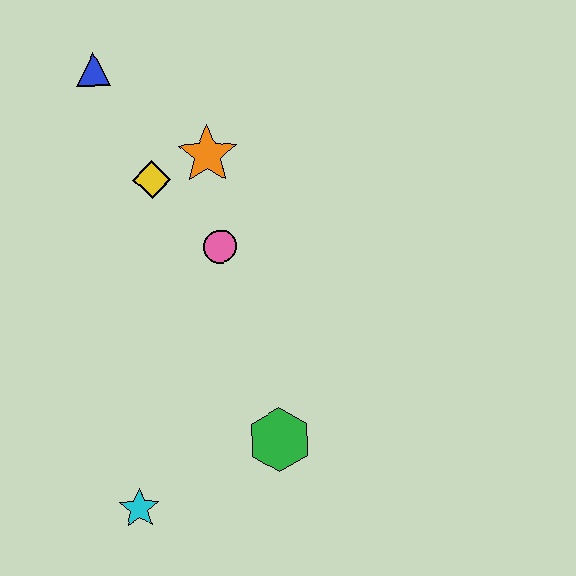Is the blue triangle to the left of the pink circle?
Yes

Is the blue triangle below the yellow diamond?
No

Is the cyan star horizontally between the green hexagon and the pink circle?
No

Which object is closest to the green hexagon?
The cyan star is closest to the green hexagon.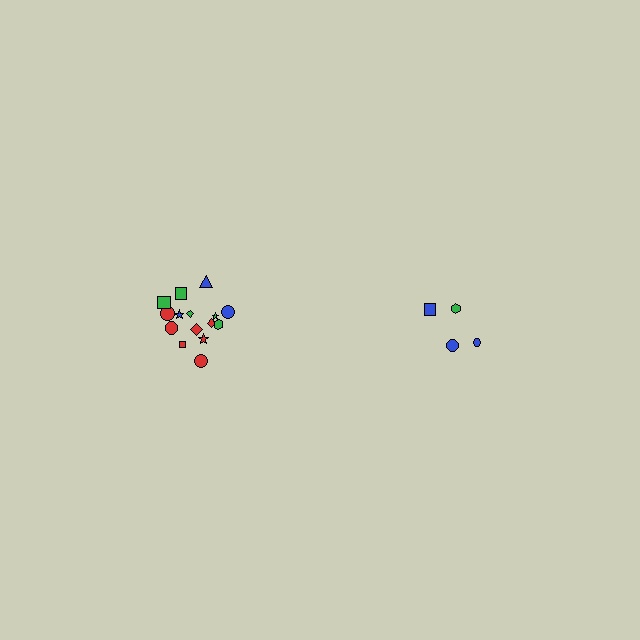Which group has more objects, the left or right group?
The left group.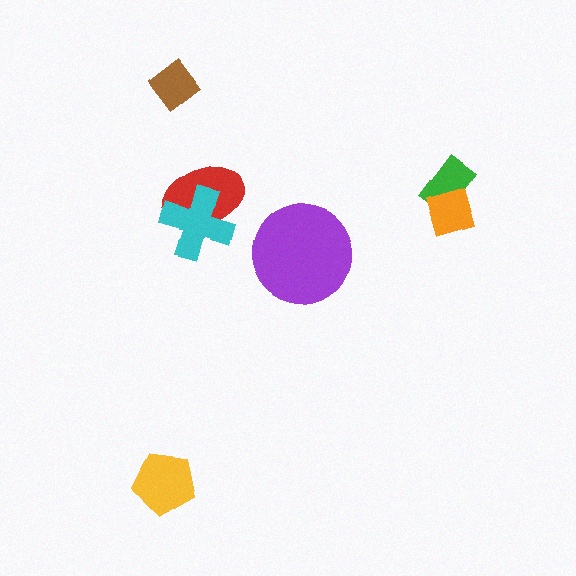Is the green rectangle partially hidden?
Yes, it is partially covered by another shape.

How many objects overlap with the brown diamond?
0 objects overlap with the brown diamond.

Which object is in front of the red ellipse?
The cyan cross is in front of the red ellipse.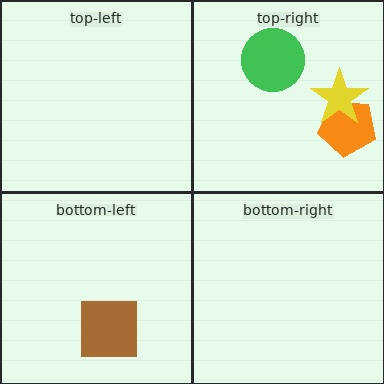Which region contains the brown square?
The bottom-left region.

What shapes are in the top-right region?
The orange pentagon, the green circle, the yellow star.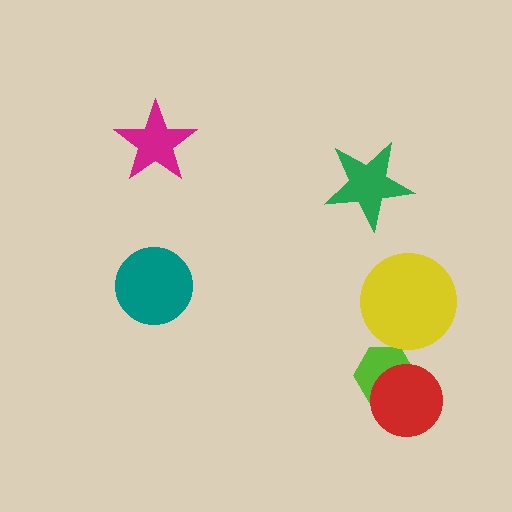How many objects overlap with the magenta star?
0 objects overlap with the magenta star.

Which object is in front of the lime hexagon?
The red circle is in front of the lime hexagon.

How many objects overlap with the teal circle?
0 objects overlap with the teal circle.